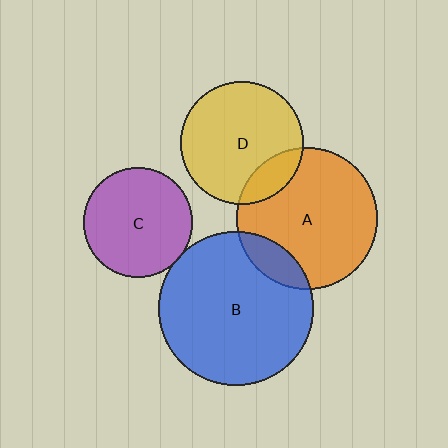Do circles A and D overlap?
Yes.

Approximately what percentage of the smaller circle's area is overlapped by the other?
Approximately 15%.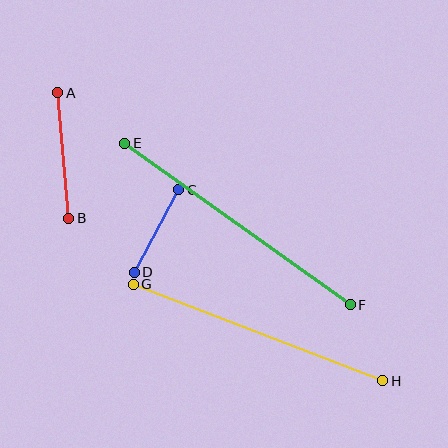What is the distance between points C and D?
The distance is approximately 93 pixels.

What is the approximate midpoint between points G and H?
The midpoint is at approximately (258, 332) pixels.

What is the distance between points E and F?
The distance is approximately 277 pixels.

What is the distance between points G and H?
The distance is approximately 267 pixels.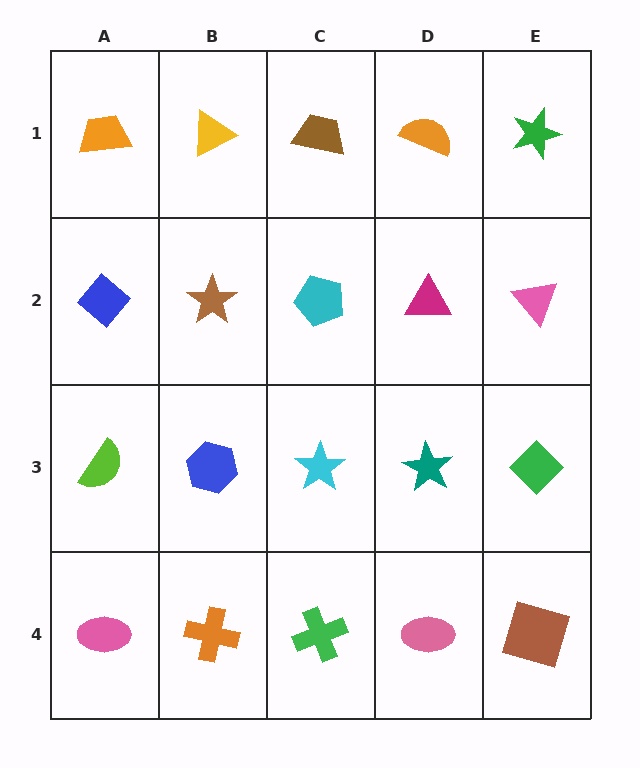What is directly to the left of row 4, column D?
A green cross.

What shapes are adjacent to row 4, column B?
A blue hexagon (row 3, column B), a pink ellipse (row 4, column A), a green cross (row 4, column C).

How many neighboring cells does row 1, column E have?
2.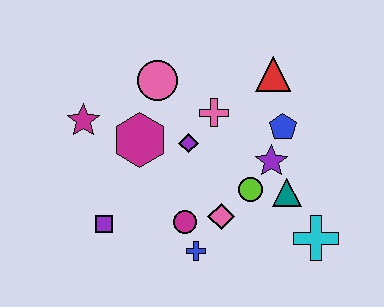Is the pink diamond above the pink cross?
No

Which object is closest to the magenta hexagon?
The purple diamond is closest to the magenta hexagon.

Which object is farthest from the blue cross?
The red triangle is farthest from the blue cross.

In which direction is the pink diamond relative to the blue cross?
The pink diamond is above the blue cross.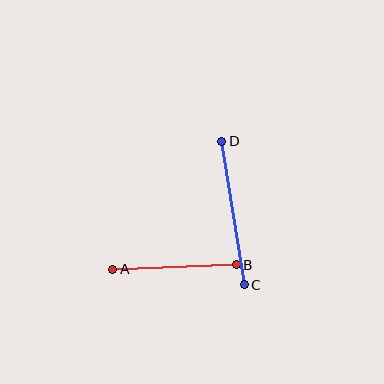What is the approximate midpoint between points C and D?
The midpoint is at approximately (233, 213) pixels.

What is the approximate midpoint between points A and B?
The midpoint is at approximately (175, 267) pixels.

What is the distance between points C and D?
The distance is approximately 145 pixels.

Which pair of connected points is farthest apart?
Points C and D are farthest apart.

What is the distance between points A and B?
The distance is approximately 123 pixels.